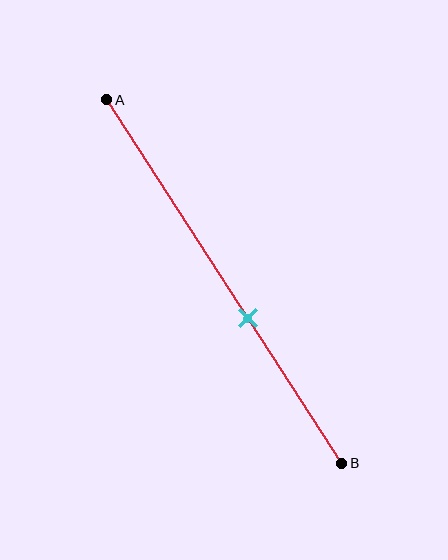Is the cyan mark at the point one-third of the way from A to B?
No, the mark is at about 60% from A, not at the 33% one-third point.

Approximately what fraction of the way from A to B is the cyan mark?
The cyan mark is approximately 60% of the way from A to B.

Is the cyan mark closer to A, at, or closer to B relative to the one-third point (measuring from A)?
The cyan mark is closer to point B than the one-third point of segment AB.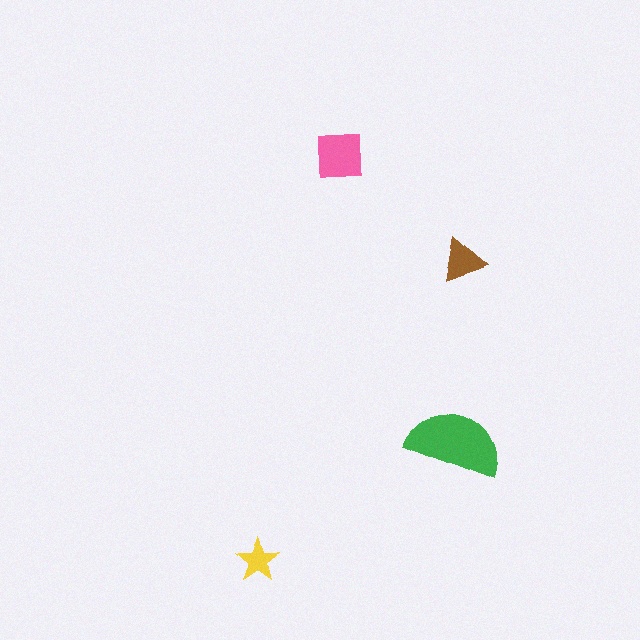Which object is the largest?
The green semicircle.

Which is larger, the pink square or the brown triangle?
The pink square.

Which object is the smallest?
The yellow star.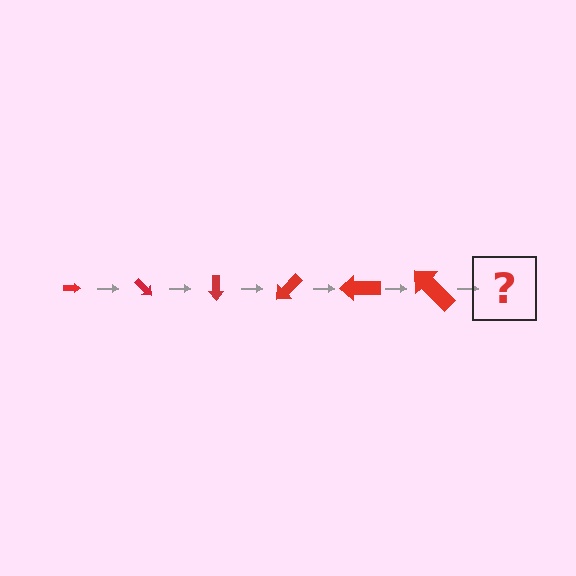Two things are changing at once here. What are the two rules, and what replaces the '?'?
The two rules are that the arrow grows larger each step and it rotates 45 degrees each step. The '?' should be an arrow, larger than the previous one and rotated 270 degrees from the start.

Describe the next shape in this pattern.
It should be an arrow, larger than the previous one and rotated 270 degrees from the start.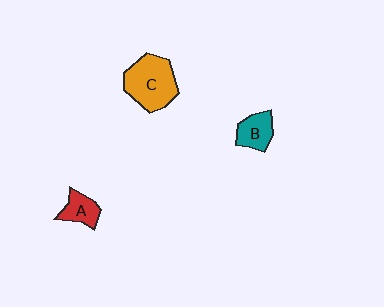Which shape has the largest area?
Shape C (orange).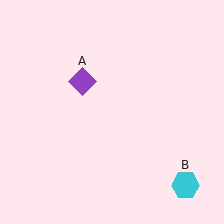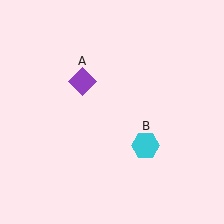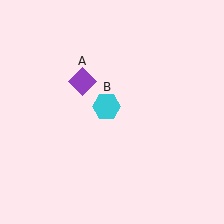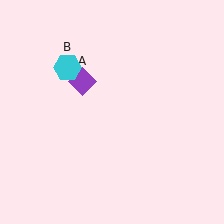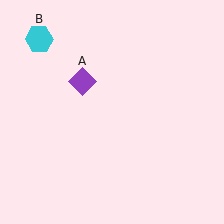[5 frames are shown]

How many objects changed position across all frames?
1 object changed position: cyan hexagon (object B).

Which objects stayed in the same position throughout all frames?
Purple diamond (object A) remained stationary.